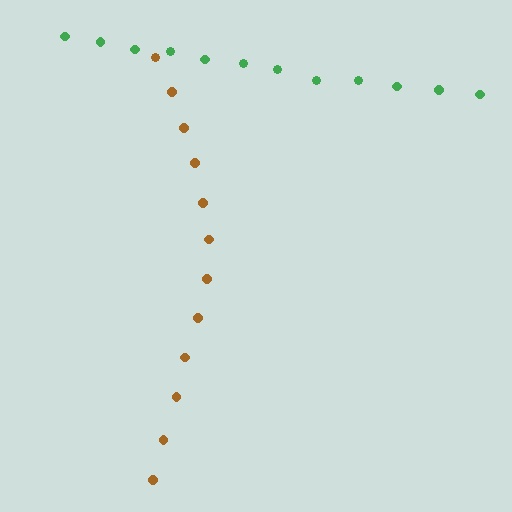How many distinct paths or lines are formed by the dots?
There are 2 distinct paths.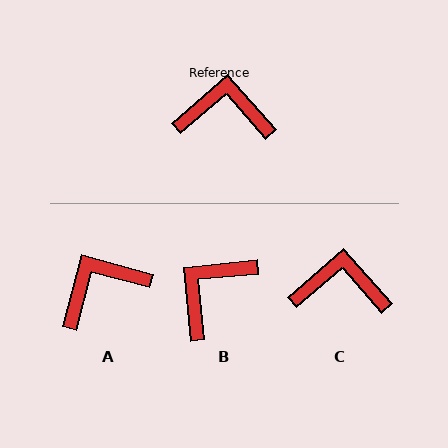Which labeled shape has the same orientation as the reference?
C.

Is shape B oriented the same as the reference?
No, it is off by about 54 degrees.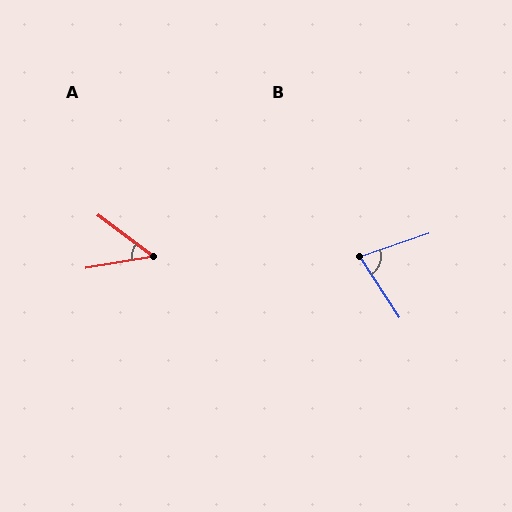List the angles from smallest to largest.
A (47°), B (75°).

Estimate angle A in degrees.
Approximately 47 degrees.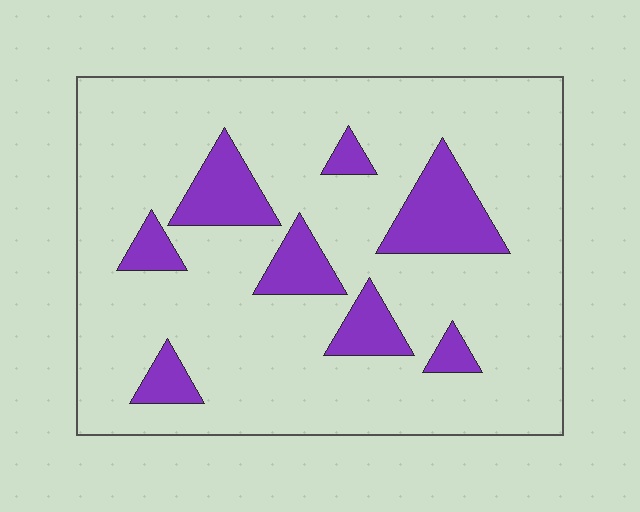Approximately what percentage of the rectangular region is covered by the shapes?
Approximately 15%.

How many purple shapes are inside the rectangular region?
8.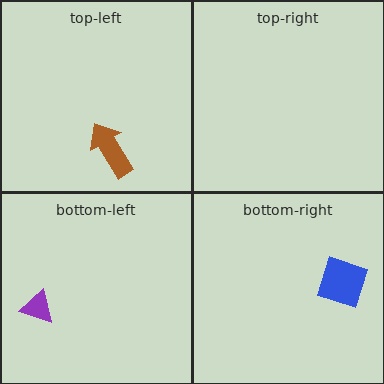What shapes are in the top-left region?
The brown arrow.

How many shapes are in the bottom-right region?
1.